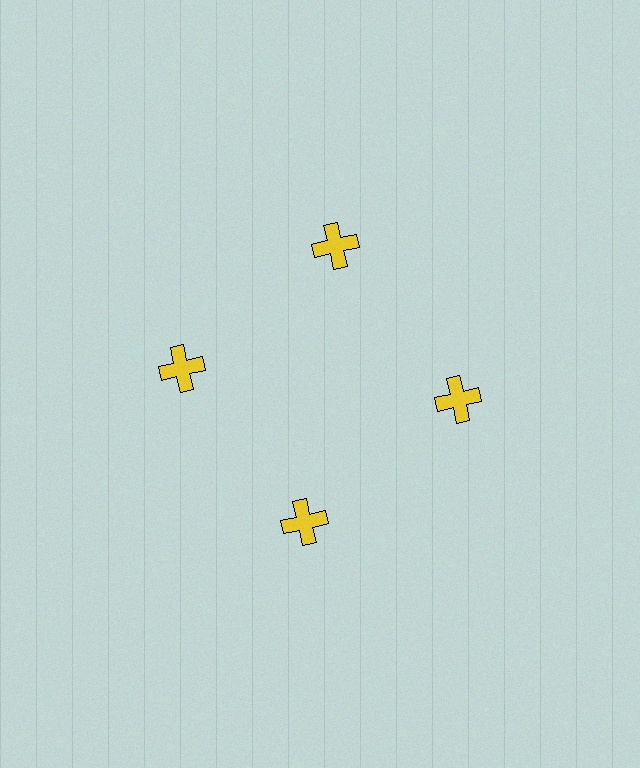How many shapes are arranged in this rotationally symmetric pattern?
There are 4 shapes, arranged in 4 groups of 1.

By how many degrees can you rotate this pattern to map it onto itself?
The pattern maps onto itself every 90 degrees of rotation.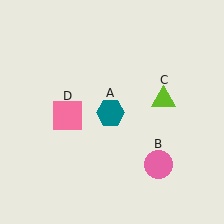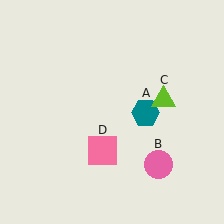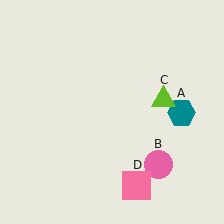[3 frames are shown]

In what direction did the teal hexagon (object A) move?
The teal hexagon (object A) moved right.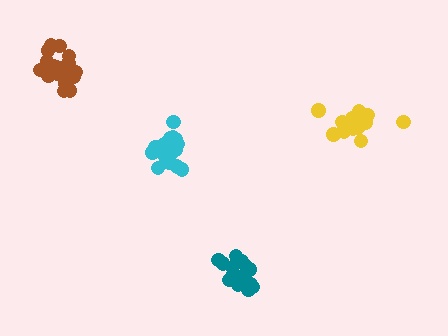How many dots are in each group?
Group 1: 18 dots, Group 2: 19 dots, Group 3: 21 dots, Group 4: 21 dots (79 total).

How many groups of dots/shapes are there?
There are 4 groups.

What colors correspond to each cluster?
The clusters are colored: teal, yellow, cyan, brown.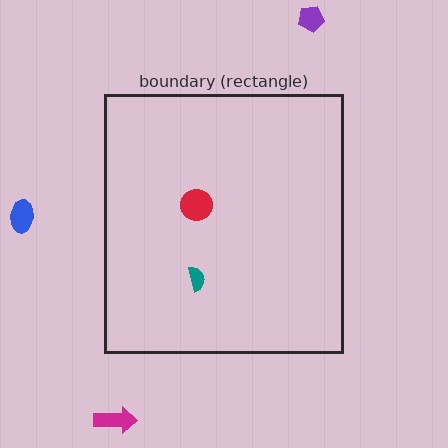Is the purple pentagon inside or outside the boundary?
Outside.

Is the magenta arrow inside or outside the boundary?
Outside.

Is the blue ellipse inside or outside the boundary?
Outside.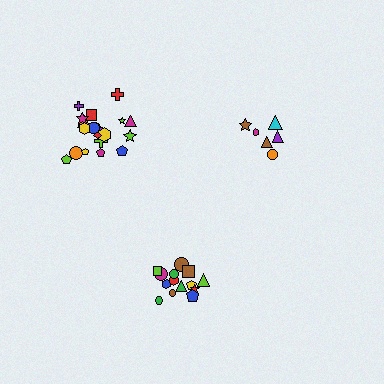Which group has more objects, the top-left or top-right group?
The top-left group.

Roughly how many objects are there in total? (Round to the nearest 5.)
Roughly 45 objects in total.